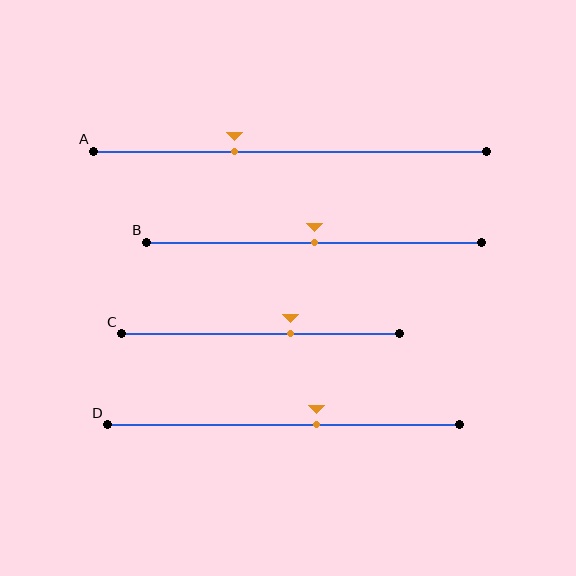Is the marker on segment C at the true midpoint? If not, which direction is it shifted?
No, the marker on segment C is shifted to the right by about 11% of the segment length.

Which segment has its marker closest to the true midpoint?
Segment B has its marker closest to the true midpoint.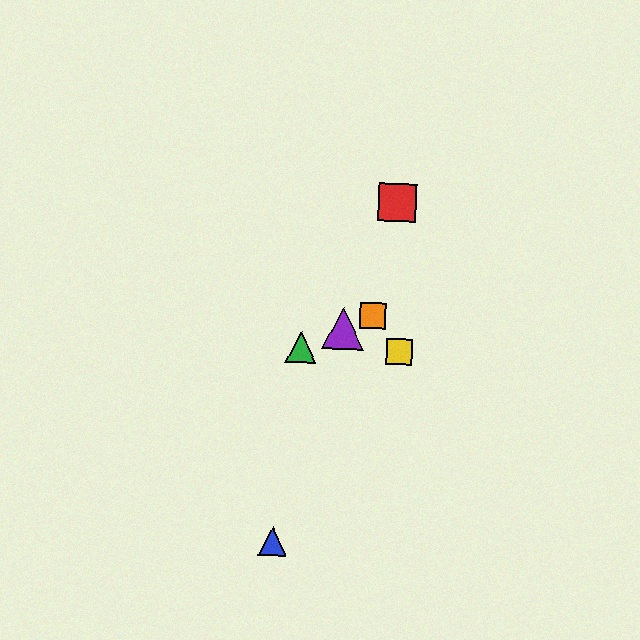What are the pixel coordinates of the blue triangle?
The blue triangle is at (273, 541).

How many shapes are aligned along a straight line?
3 shapes (the green triangle, the purple triangle, the orange square) are aligned along a straight line.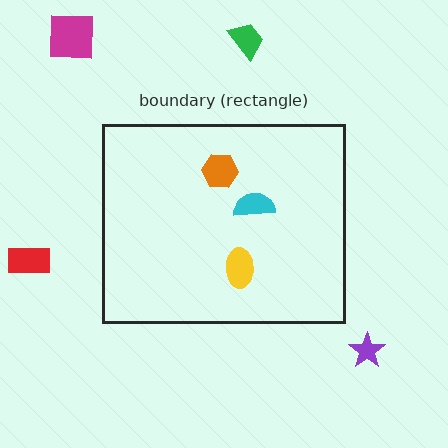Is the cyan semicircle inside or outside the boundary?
Inside.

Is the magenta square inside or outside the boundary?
Outside.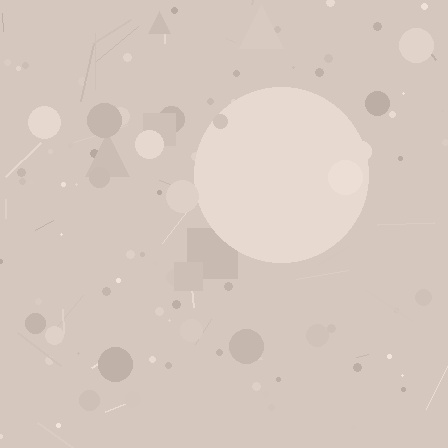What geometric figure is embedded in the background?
A circle is embedded in the background.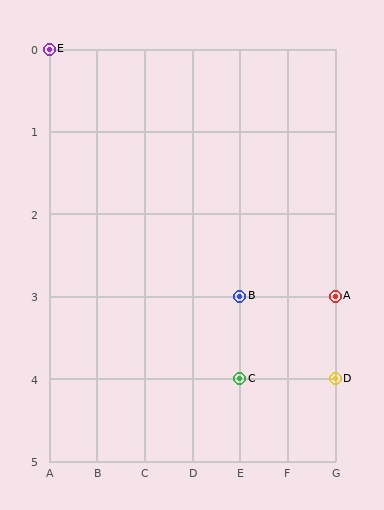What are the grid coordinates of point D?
Point D is at grid coordinates (G, 4).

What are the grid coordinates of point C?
Point C is at grid coordinates (E, 4).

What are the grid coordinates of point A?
Point A is at grid coordinates (G, 3).